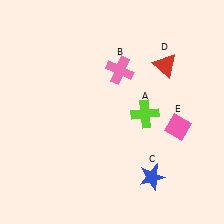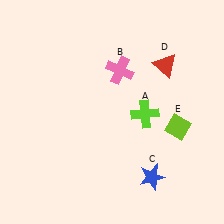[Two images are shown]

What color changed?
The diamond (E) changed from pink in Image 1 to lime in Image 2.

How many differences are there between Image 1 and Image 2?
There is 1 difference between the two images.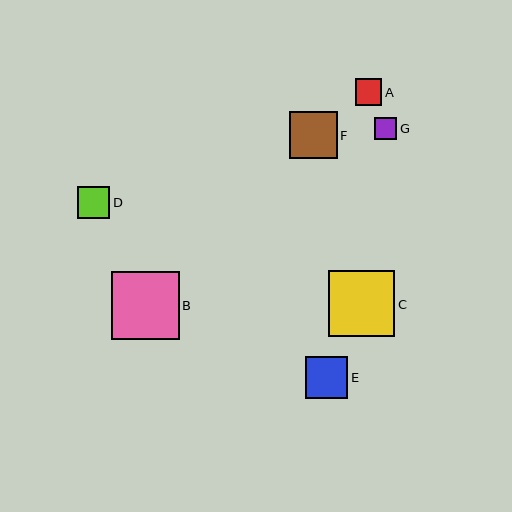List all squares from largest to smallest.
From largest to smallest: B, C, F, E, D, A, G.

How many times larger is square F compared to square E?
Square F is approximately 1.1 times the size of square E.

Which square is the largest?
Square B is the largest with a size of approximately 68 pixels.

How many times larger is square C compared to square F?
Square C is approximately 1.4 times the size of square F.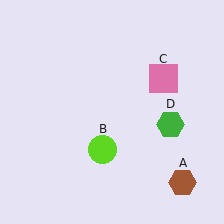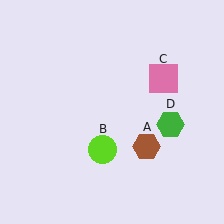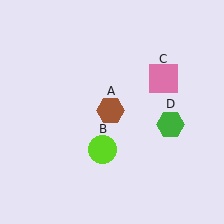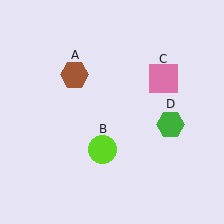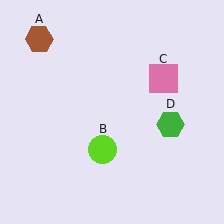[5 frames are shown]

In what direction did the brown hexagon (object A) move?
The brown hexagon (object A) moved up and to the left.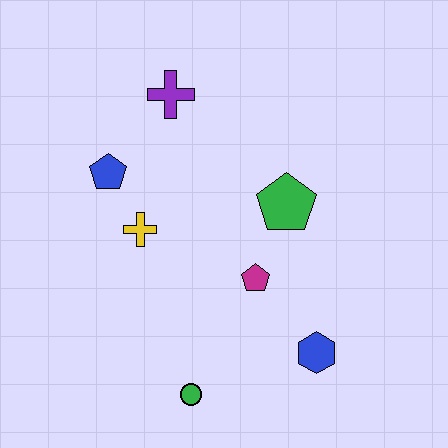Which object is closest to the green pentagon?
The magenta pentagon is closest to the green pentagon.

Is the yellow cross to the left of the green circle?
Yes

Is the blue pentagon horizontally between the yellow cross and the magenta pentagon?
No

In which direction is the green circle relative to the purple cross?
The green circle is below the purple cross.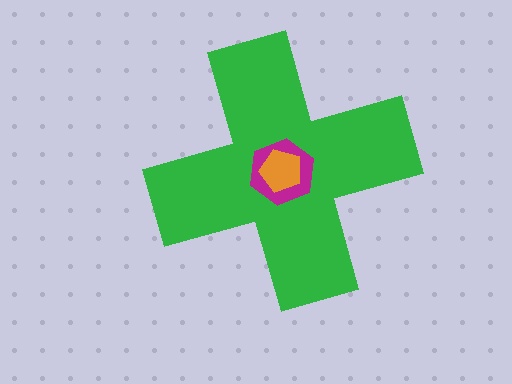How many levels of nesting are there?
3.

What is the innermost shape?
The orange pentagon.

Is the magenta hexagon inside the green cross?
Yes.